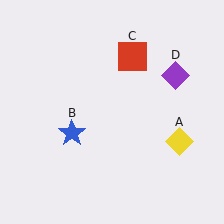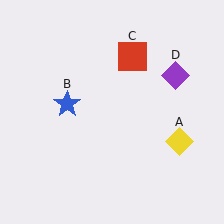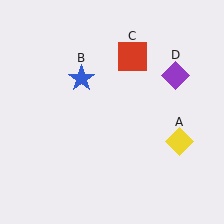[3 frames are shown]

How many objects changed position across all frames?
1 object changed position: blue star (object B).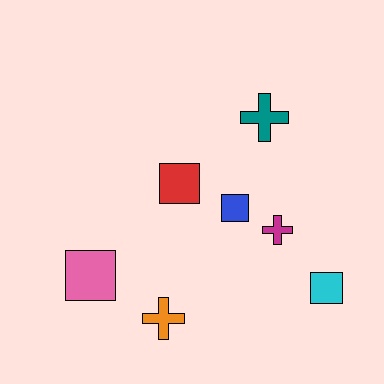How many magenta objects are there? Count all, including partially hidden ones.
There is 1 magenta object.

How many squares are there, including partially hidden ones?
There are 4 squares.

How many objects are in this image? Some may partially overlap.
There are 7 objects.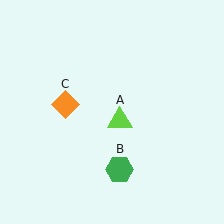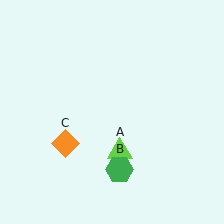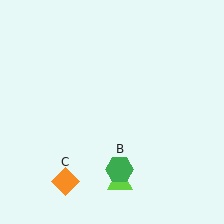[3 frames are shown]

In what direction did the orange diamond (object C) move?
The orange diamond (object C) moved down.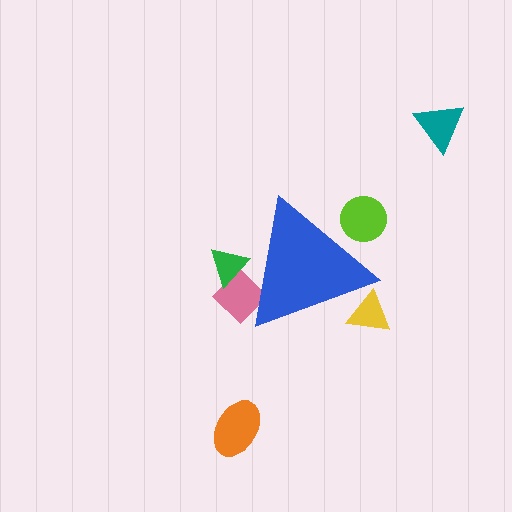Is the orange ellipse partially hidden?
No, the orange ellipse is fully visible.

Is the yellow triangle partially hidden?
Yes, the yellow triangle is partially hidden behind the blue triangle.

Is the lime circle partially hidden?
Yes, the lime circle is partially hidden behind the blue triangle.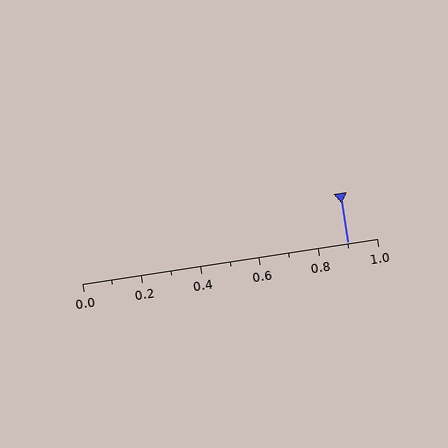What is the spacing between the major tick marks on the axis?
The major ticks are spaced 0.2 apart.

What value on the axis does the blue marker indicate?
The marker indicates approximately 0.9.